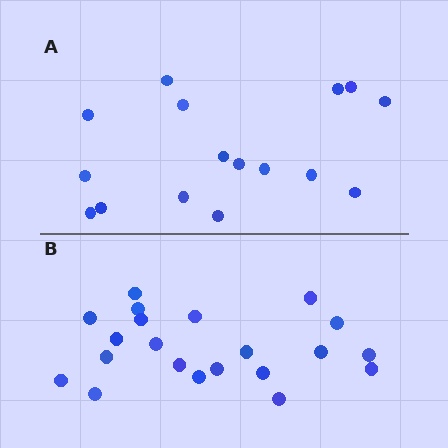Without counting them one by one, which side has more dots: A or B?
Region B (the bottom region) has more dots.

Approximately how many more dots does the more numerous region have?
Region B has about 5 more dots than region A.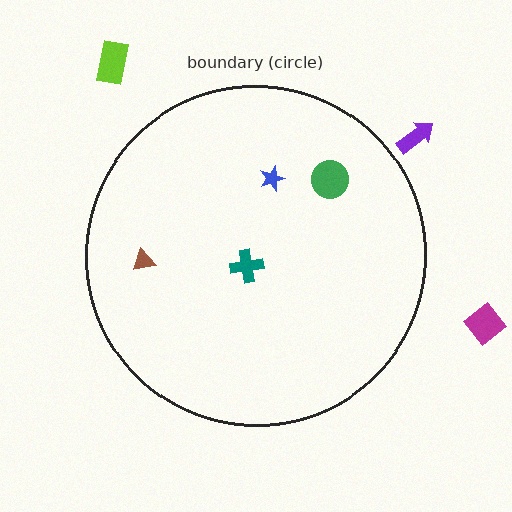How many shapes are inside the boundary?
4 inside, 3 outside.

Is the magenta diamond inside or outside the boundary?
Outside.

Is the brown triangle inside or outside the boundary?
Inside.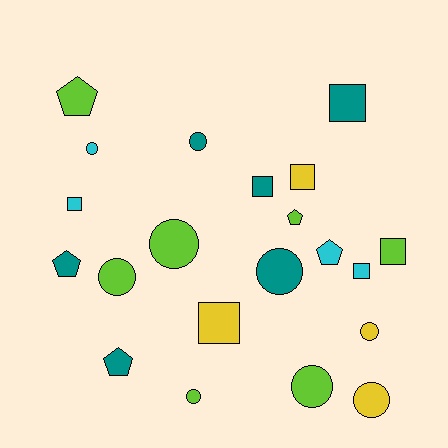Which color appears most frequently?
Lime, with 7 objects.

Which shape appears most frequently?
Circle, with 9 objects.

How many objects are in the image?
There are 21 objects.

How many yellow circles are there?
There are 2 yellow circles.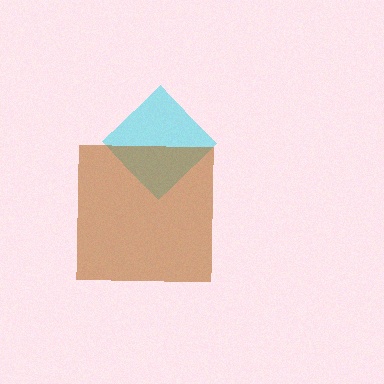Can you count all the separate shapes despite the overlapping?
Yes, there are 2 separate shapes.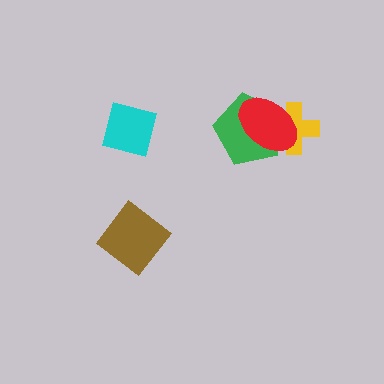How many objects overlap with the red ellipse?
2 objects overlap with the red ellipse.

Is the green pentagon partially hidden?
Yes, it is partially covered by another shape.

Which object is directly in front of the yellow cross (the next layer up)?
The green pentagon is directly in front of the yellow cross.